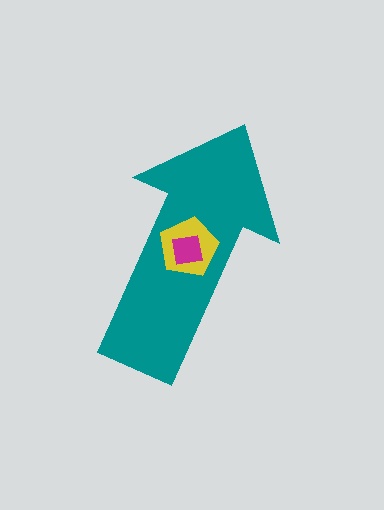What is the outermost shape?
The teal arrow.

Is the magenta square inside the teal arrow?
Yes.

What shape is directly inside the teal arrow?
The yellow pentagon.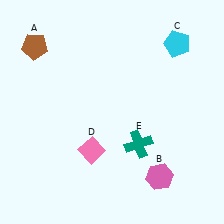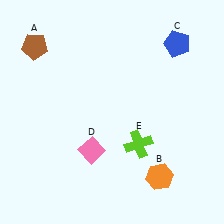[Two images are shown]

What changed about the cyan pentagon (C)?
In Image 1, C is cyan. In Image 2, it changed to blue.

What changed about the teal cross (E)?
In Image 1, E is teal. In Image 2, it changed to lime.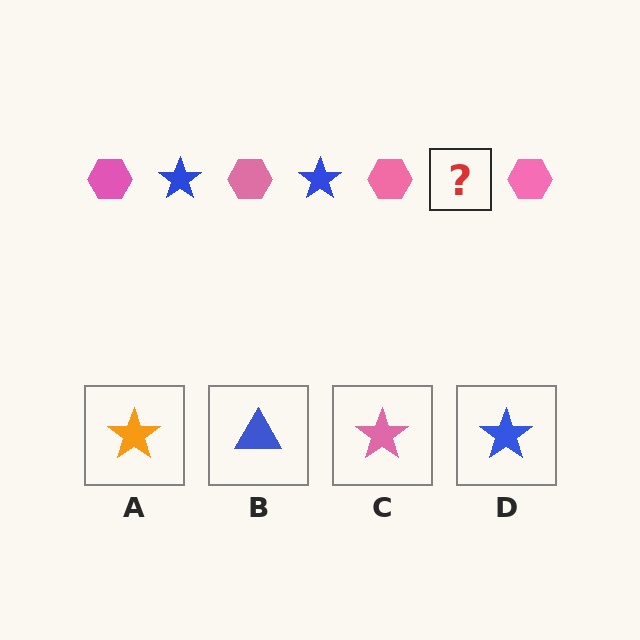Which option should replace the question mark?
Option D.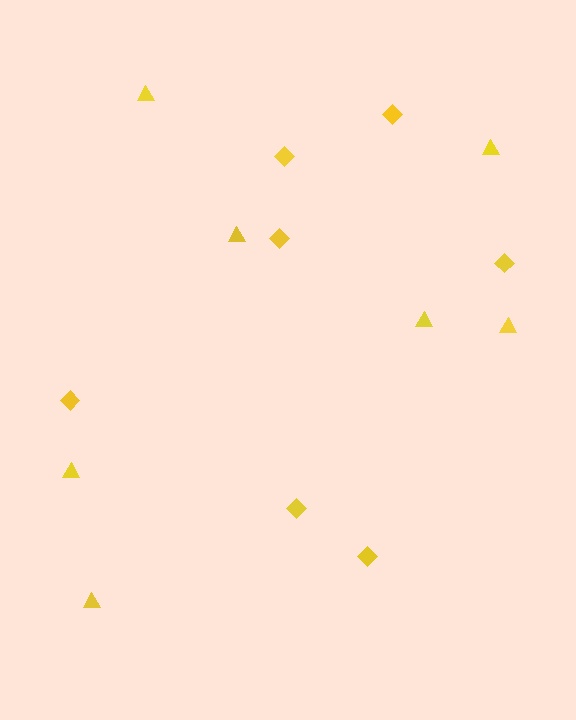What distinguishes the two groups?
There are 2 groups: one group of triangles (7) and one group of diamonds (7).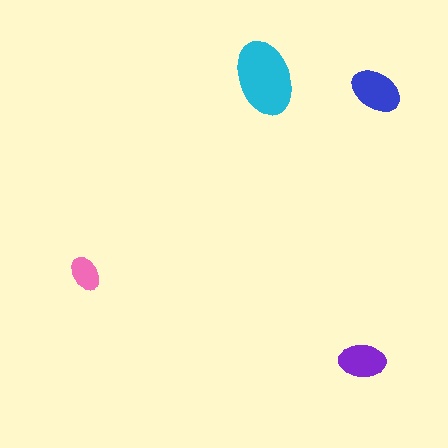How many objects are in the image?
There are 4 objects in the image.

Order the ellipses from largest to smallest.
the cyan one, the blue one, the purple one, the pink one.